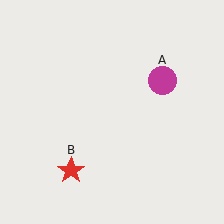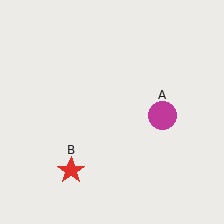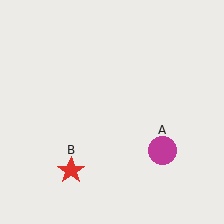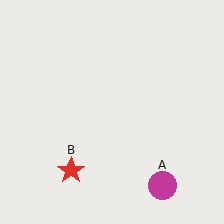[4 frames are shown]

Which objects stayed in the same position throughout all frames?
Red star (object B) remained stationary.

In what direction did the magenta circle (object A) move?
The magenta circle (object A) moved down.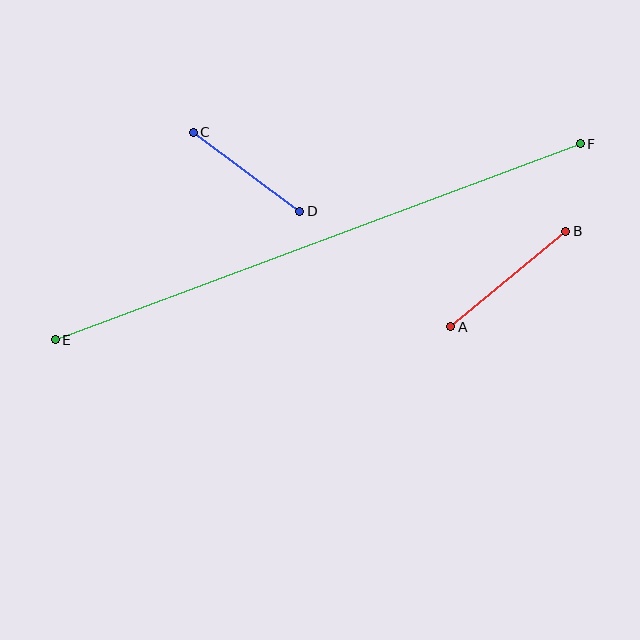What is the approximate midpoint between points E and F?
The midpoint is at approximately (318, 242) pixels.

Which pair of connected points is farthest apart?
Points E and F are farthest apart.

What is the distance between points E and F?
The distance is approximately 560 pixels.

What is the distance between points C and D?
The distance is approximately 132 pixels.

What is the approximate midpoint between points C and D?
The midpoint is at approximately (247, 172) pixels.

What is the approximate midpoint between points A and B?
The midpoint is at approximately (508, 279) pixels.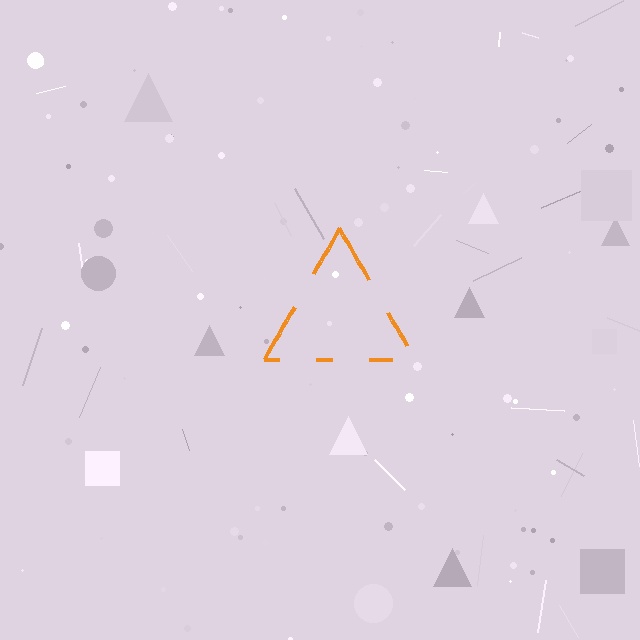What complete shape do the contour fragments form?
The contour fragments form a triangle.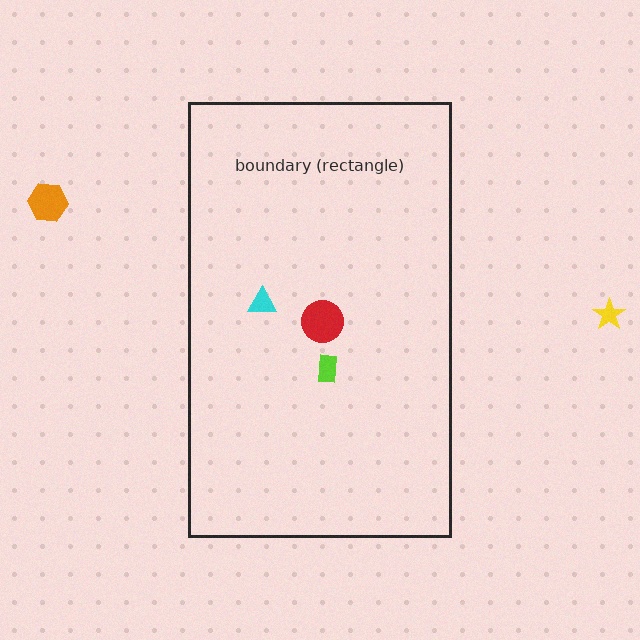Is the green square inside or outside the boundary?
Inside.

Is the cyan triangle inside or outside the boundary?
Inside.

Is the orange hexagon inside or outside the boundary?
Outside.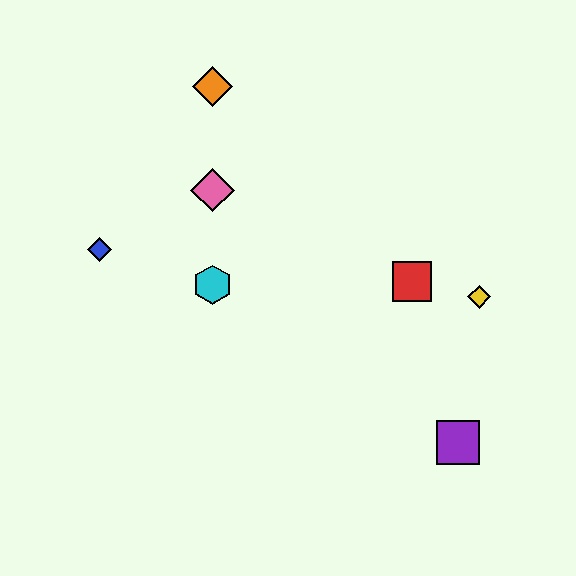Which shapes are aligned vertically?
The green diamond, the orange diamond, the cyan hexagon, the pink diamond are aligned vertically.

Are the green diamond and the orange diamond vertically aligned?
Yes, both are at x≈212.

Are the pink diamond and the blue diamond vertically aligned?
No, the pink diamond is at x≈212 and the blue diamond is at x≈100.